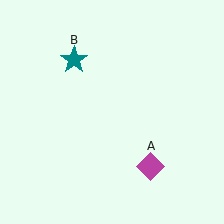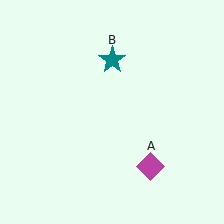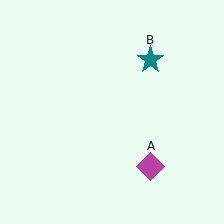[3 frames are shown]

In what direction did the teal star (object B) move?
The teal star (object B) moved right.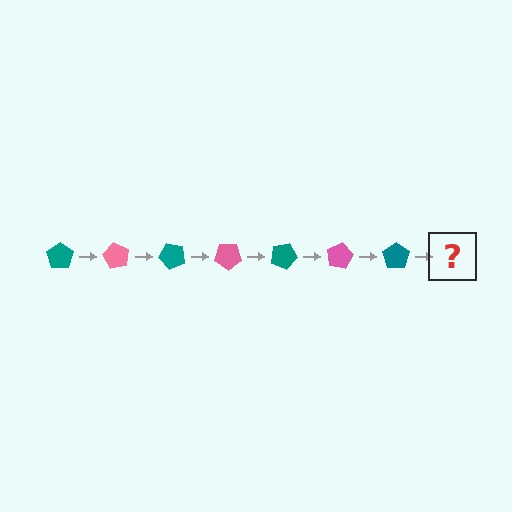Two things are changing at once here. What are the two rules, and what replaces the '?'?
The two rules are that it rotates 60 degrees each step and the color cycles through teal and pink. The '?' should be a pink pentagon, rotated 420 degrees from the start.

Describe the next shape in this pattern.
It should be a pink pentagon, rotated 420 degrees from the start.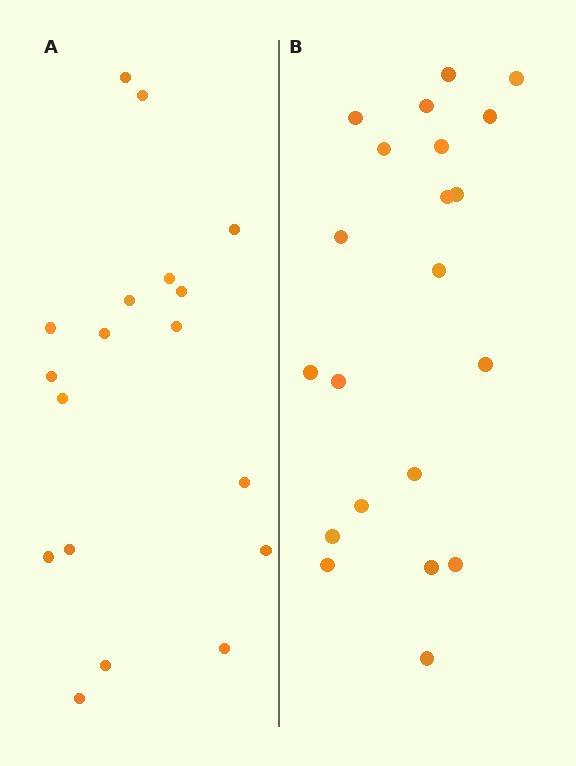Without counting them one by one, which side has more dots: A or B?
Region B (the right region) has more dots.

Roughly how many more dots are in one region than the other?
Region B has just a few more — roughly 2 or 3 more dots than region A.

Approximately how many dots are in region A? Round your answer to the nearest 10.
About 20 dots. (The exact count is 18, which rounds to 20.)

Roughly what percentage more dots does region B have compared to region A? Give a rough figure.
About 15% more.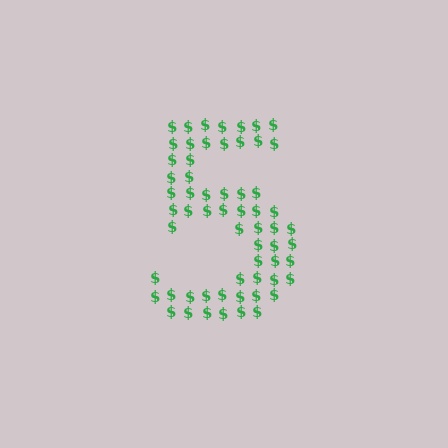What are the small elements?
The small elements are dollar signs.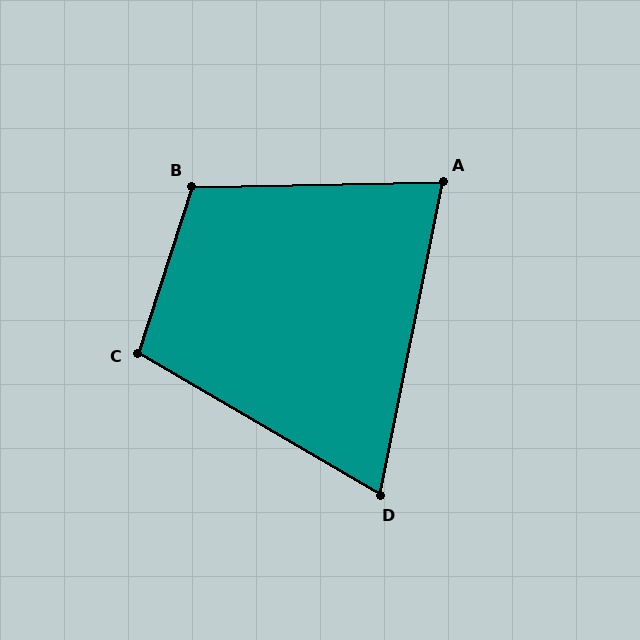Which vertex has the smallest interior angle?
D, at approximately 71 degrees.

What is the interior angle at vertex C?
Approximately 102 degrees (obtuse).